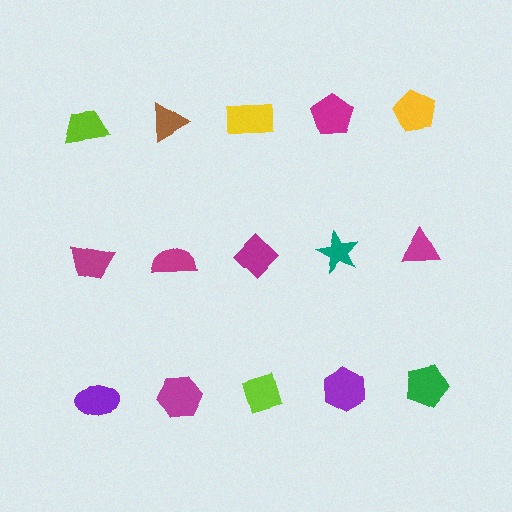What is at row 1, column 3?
A yellow rectangle.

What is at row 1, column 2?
A brown triangle.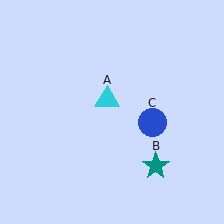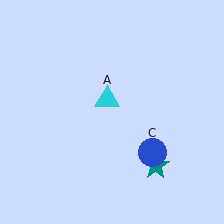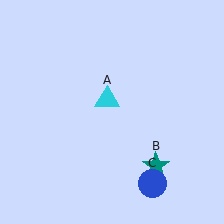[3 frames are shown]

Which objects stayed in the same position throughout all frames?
Cyan triangle (object A) and teal star (object B) remained stationary.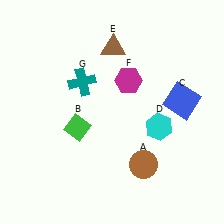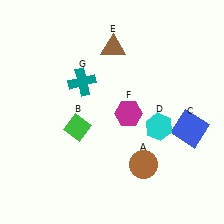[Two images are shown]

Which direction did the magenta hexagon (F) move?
The magenta hexagon (F) moved down.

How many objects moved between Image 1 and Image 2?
2 objects moved between the two images.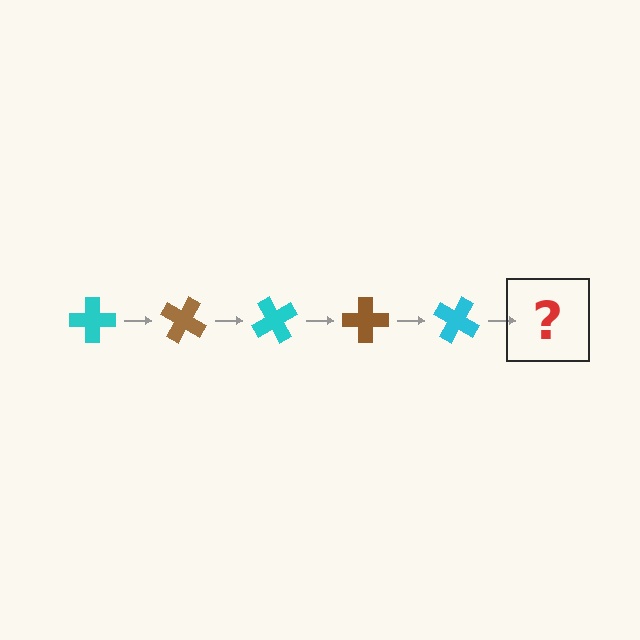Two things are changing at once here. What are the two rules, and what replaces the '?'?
The two rules are that it rotates 30 degrees each step and the color cycles through cyan and brown. The '?' should be a brown cross, rotated 150 degrees from the start.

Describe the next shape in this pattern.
It should be a brown cross, rotated 150 degrees from the start.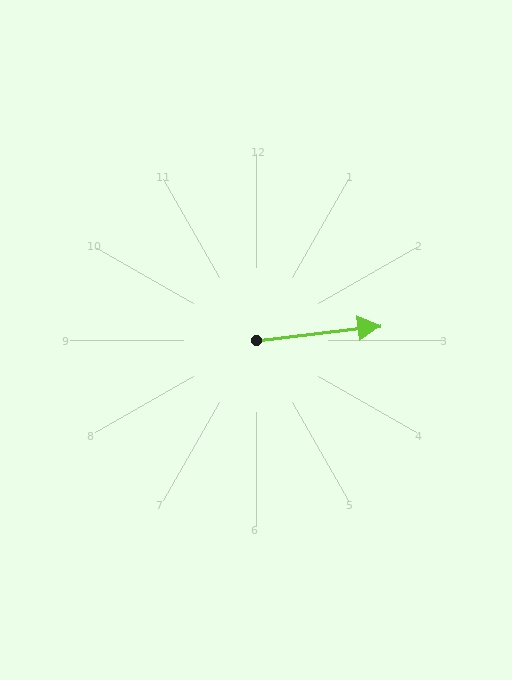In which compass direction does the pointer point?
East.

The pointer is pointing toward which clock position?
Roughly 3 o'clock.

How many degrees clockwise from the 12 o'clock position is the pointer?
Approximately 83 degrees.